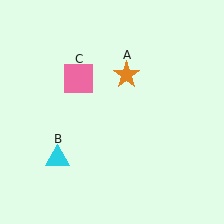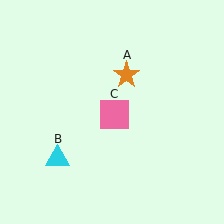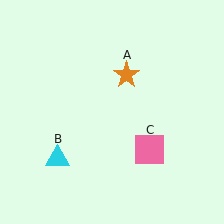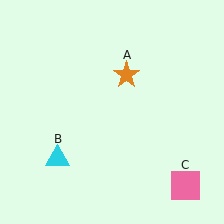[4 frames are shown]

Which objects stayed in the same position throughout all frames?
Orange star (object A) and cyan triangle (object B) remained stationary.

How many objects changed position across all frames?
1 object changed position: pink square (object C).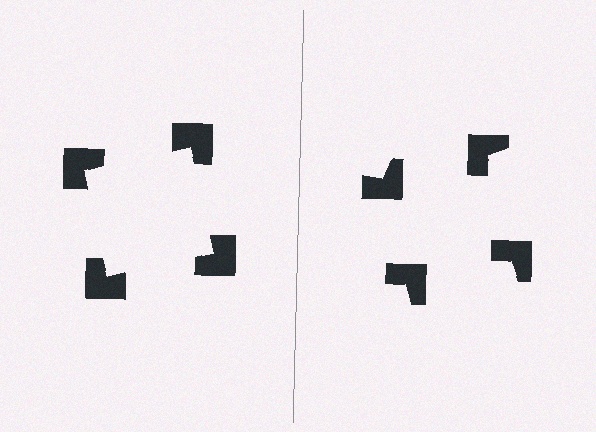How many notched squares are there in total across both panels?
8 — 4 on each side.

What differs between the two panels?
The notched squares are positioned identically on both sides; only the wedge orientations differ. On the left they align to a square; on the right they are misaligned.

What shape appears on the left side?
An illusory square.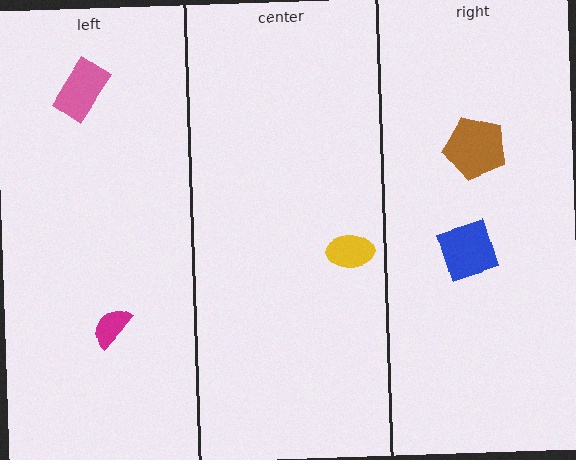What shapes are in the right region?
The brown pentagon, the blue square.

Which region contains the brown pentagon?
The right region.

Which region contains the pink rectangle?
The left region.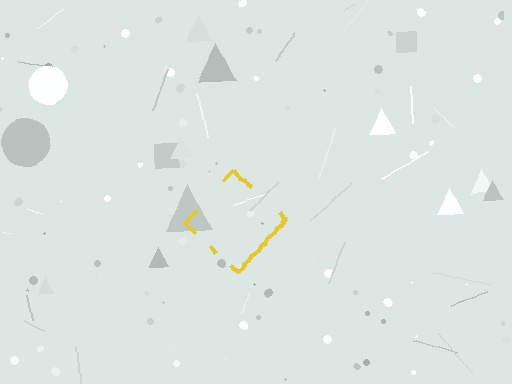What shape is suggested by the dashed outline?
The dashed outline suggests a diamond.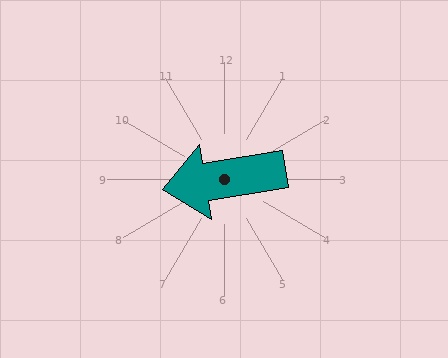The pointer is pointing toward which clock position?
Roughly 9 o'clock.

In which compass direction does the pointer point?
West.